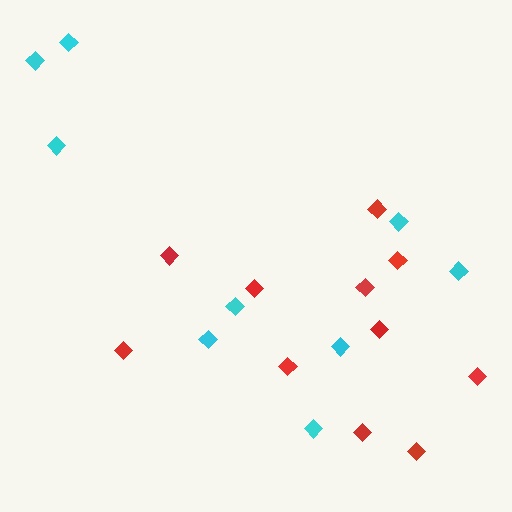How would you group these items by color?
There are 2 groups: one group of red diamonds (11) and one group of cyan diamonds (9).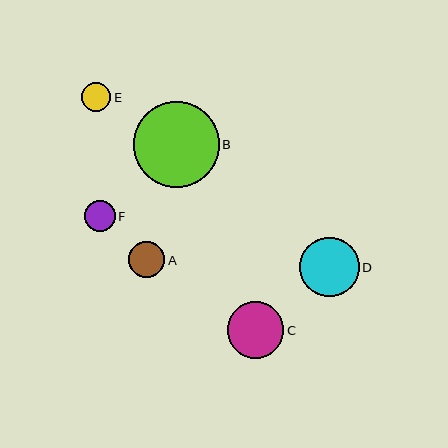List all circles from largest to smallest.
From largest to smallest: B, D, C, A, F, E.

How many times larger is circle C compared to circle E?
Circle C is approximately 1.9 times the size of circle E.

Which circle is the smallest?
Circle E is the smallest with a size of approximately 29 pixels.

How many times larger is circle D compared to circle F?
Circle D is approximately 1.9 times the size of circle F.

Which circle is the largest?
Circle B is the largest with a size of approximately 86 pixels.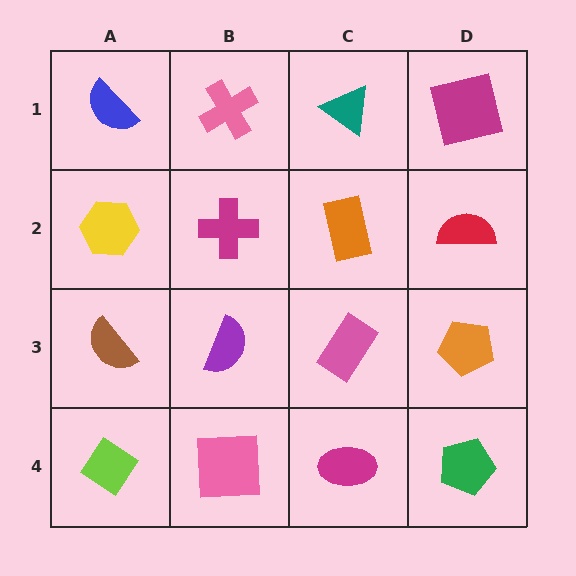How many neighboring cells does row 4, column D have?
2.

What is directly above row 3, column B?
A magenta cross.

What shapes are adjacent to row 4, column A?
A brown semicircle (row 3, column A), a pink square (row 4, column B).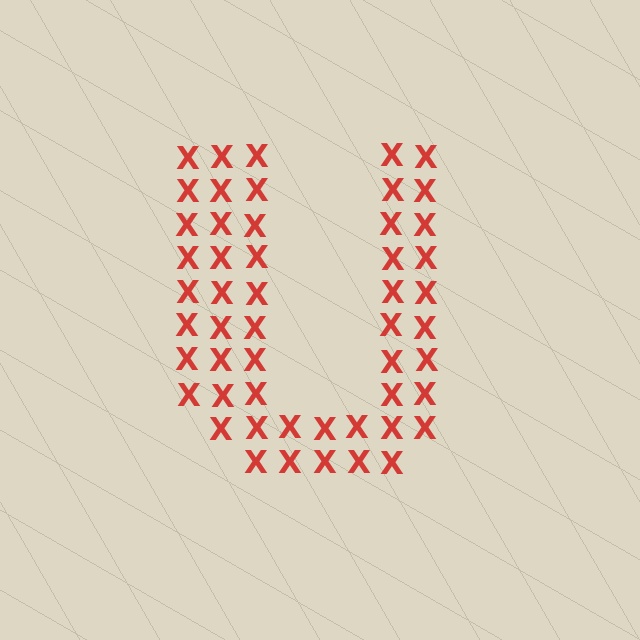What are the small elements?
The small elements are letter X's.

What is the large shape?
The large shape is the letter U.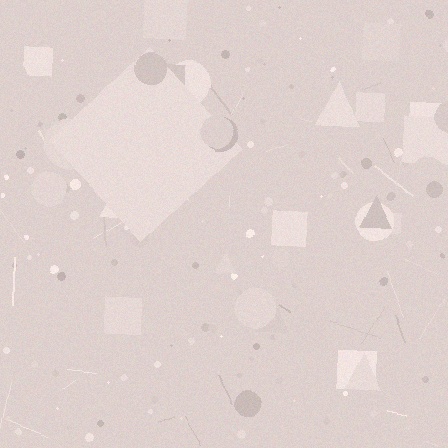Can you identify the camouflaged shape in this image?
The camouflaged shape is a diamond.